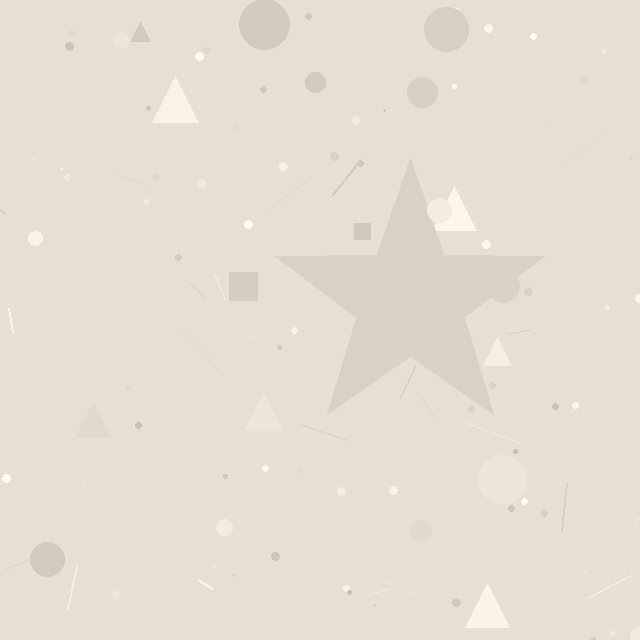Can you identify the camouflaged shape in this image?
The camouflaged shape is a star.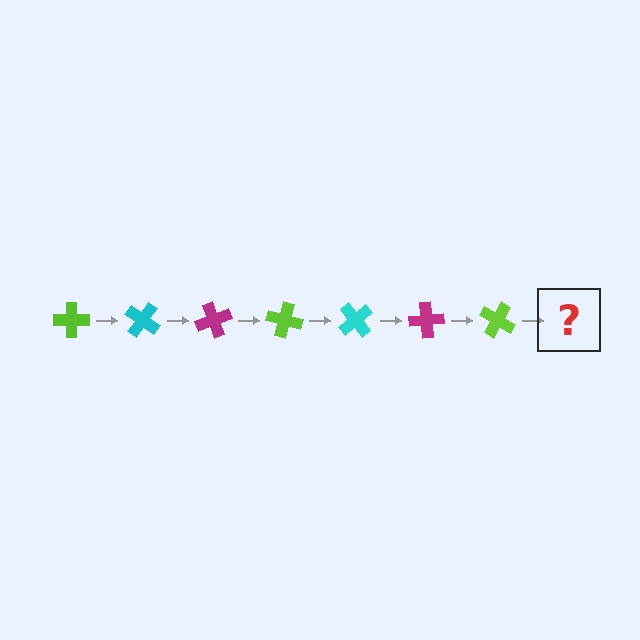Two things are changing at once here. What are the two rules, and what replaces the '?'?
The two rules are that it rotates 35 degrees each step and the color cycles through lime, cyan, and magenta. The '?' should be a cyan cross, rotated 245 degrees from the start.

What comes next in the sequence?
The next element should be a cyan cross, rotated 245 degrees from the start.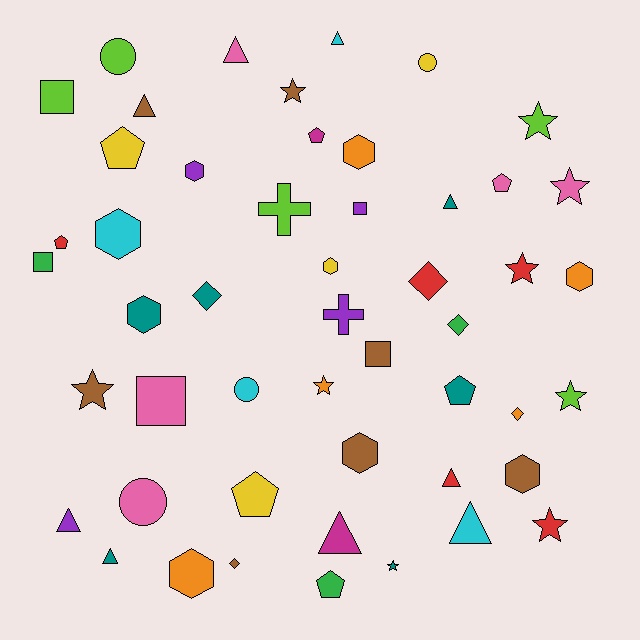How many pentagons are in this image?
There are 7 pentagons.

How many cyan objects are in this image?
There are 4 cyan objects.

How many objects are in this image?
There are 50 objects.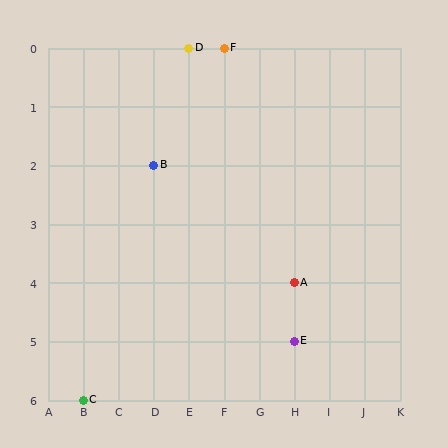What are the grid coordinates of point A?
Point A is at grid coordinates (H, 4).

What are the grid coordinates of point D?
Point D is at grid coordinates (E, 0).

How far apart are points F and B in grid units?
Points F and B are 2 columns and 2 rows apart (about 2.8 grid units diagonally).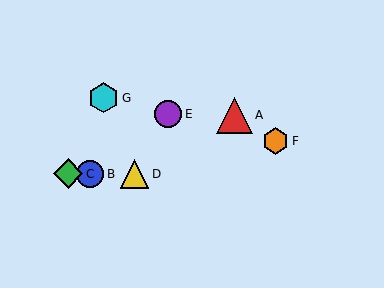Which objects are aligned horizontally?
Objects B, C, D are aligned horizontally.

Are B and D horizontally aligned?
Yes, both are at y≈174.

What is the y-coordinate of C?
Object C is at y≈174.